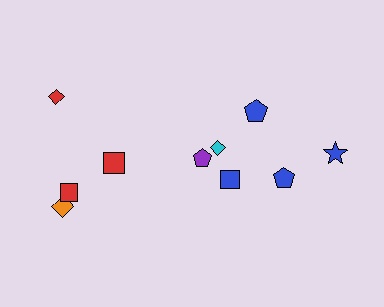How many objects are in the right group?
There are 6 objects.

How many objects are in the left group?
There are 4 objects.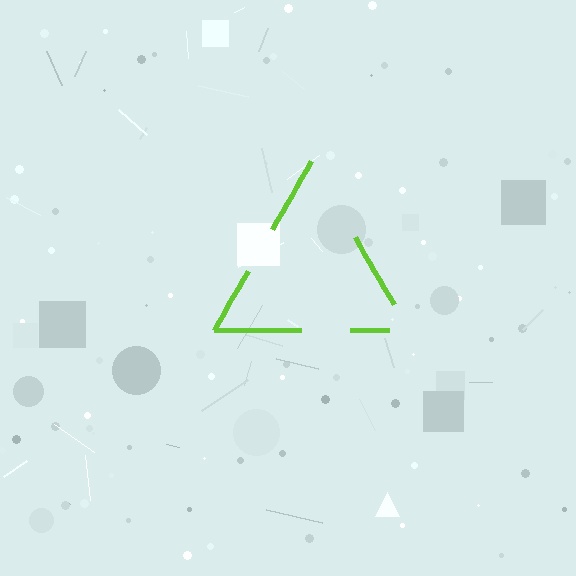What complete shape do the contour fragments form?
The contour fragments form a triangle.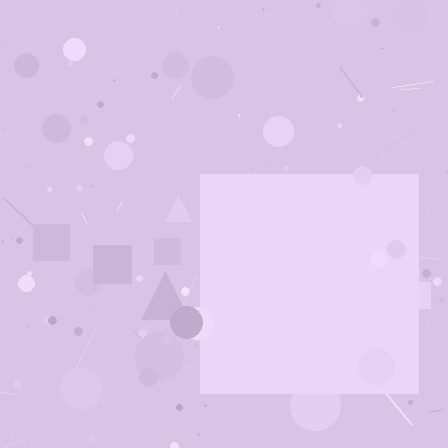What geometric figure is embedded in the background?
A square is embedded in the background.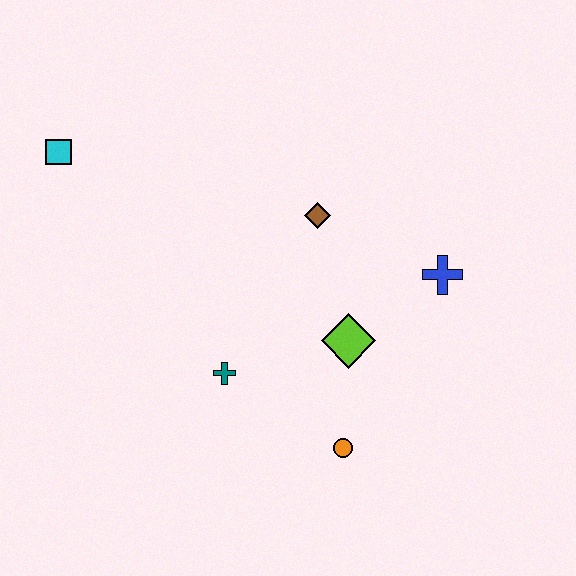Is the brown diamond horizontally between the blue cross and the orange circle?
No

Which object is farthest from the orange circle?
The cyan square is farthest from the orange circle.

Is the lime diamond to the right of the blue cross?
No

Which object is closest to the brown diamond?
The lime diamond is closest to the brown diamond.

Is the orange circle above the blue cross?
No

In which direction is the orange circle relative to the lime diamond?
The orange circle is below the lime diamond.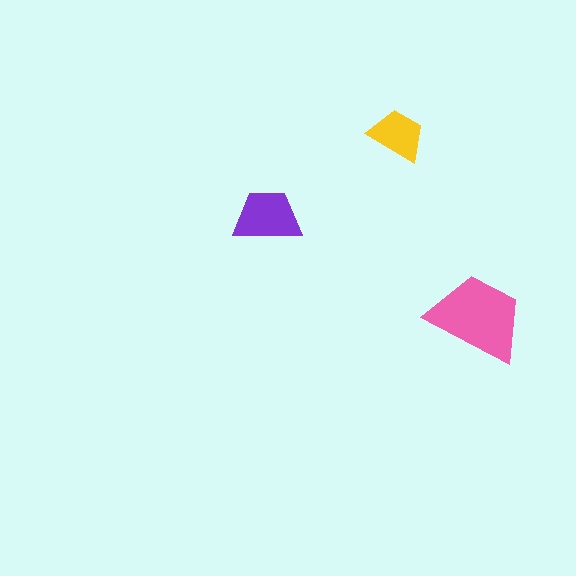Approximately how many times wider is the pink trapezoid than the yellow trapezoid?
About 1.5 times wider.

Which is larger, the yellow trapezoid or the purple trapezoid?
The purple one.